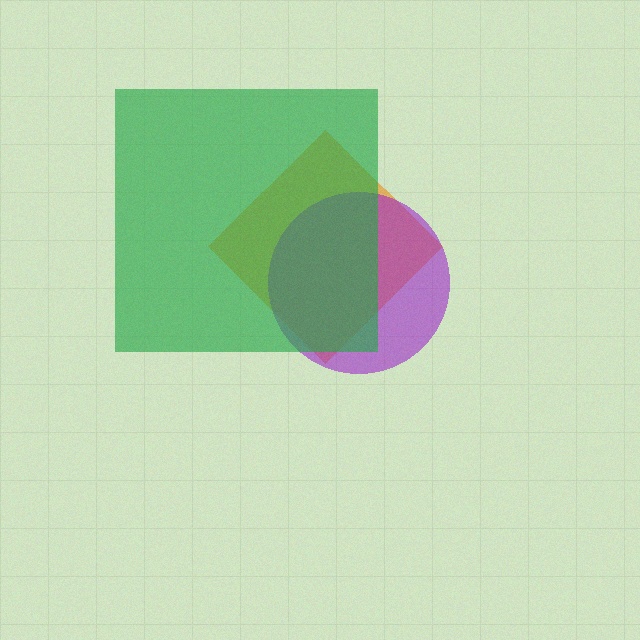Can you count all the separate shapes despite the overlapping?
Yes, there are 3 separate shapes.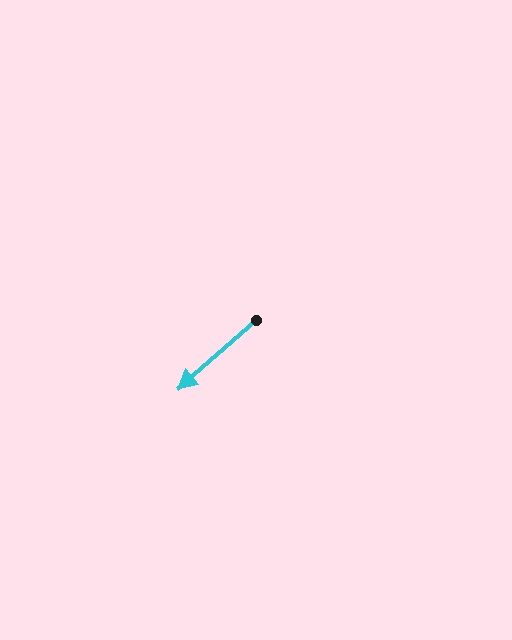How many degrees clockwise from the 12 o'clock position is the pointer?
Approximately 228 degrees.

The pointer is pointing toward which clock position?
Roughly 8 o'clock.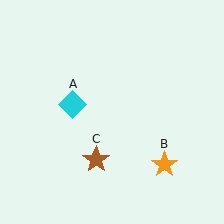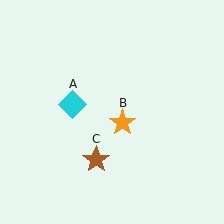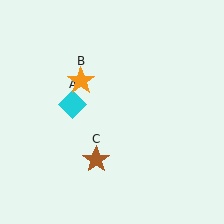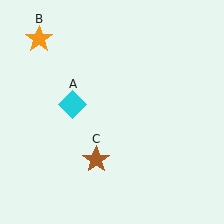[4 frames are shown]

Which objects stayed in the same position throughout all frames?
Cyan diamond (object A) and brown star (object C) remained stationary.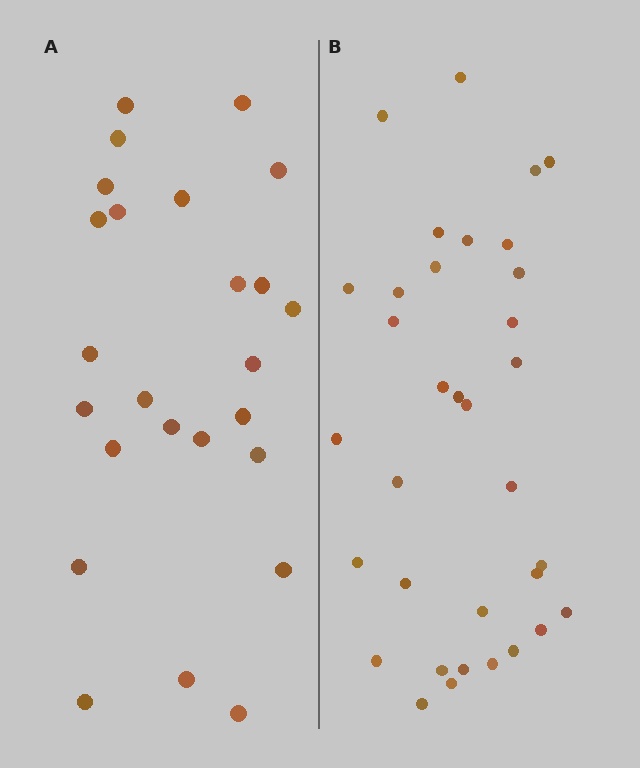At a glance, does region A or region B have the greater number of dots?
Region B (the right region) has more dots.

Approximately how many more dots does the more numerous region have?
Region B has roughly 8 or so more dots than region A.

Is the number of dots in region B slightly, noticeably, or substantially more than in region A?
Region B has noticeably more, but not dramatically so. The ratio is roughly 1.4 to 1.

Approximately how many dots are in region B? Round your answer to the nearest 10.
About 30 dots. (The exact count is 34, which rounds to 30.)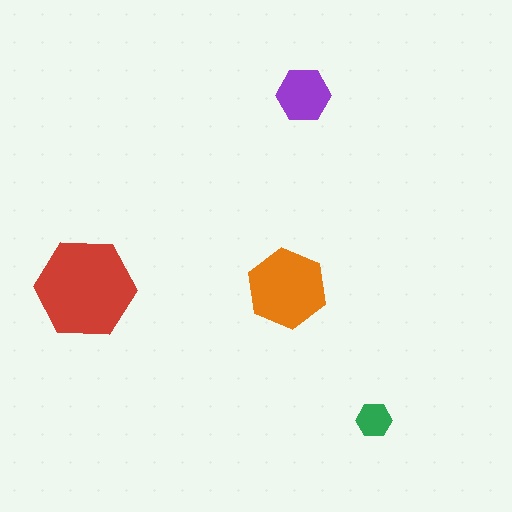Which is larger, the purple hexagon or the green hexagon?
The purple one.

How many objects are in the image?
There are 4 objects in the image.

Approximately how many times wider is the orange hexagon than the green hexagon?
About 2.5 times wider.